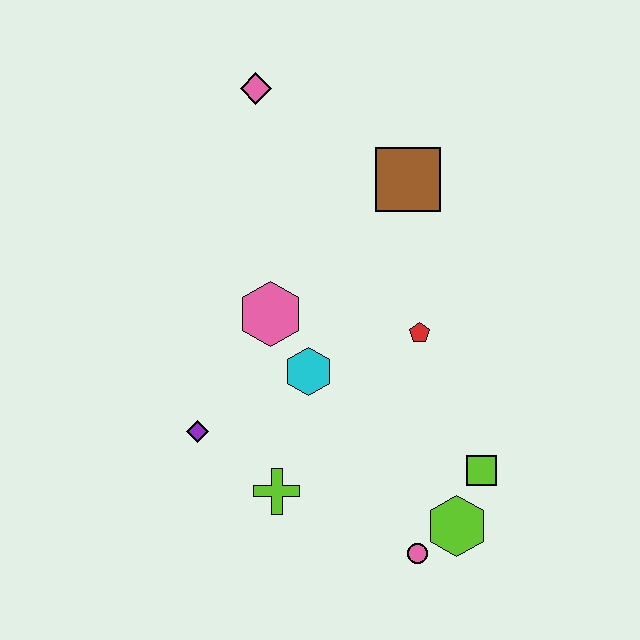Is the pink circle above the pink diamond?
No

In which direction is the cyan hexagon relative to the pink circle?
The cyan hexagon is above the pink circle.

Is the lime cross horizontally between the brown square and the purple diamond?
Yes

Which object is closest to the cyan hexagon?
The pink hexagon is closest to the cyan hexagon.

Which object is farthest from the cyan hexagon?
The pink diamond is farthest from the cyan hexagon.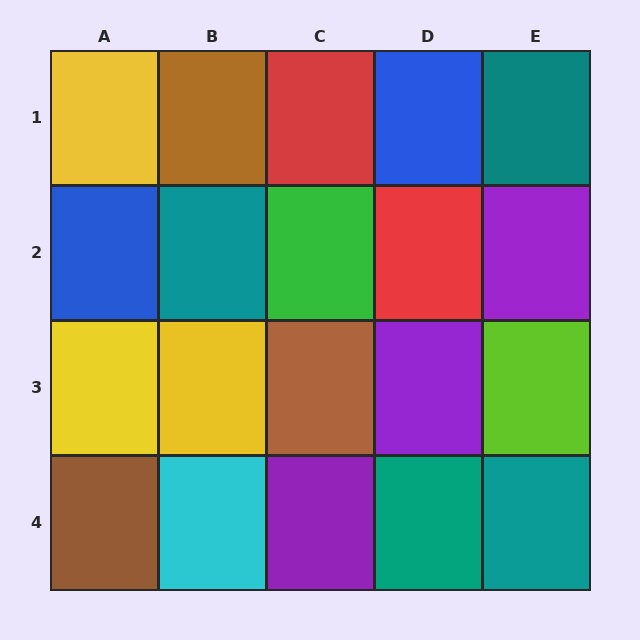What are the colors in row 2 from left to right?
Blue, teal, green, red, purple.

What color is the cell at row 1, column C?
Red.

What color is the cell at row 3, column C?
Brown.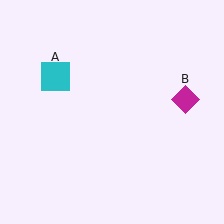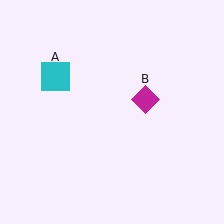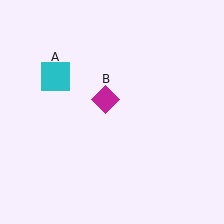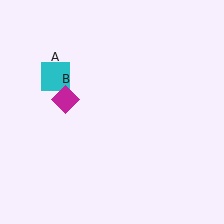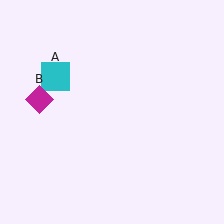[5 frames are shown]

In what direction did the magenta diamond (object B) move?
The magenta diamond (object B) moved left.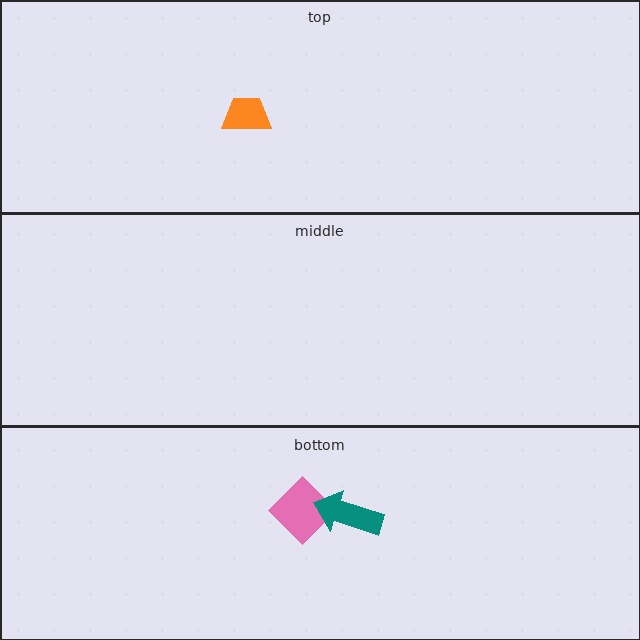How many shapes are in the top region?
1.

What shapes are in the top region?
The orange trapezoid.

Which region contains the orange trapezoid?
The top region.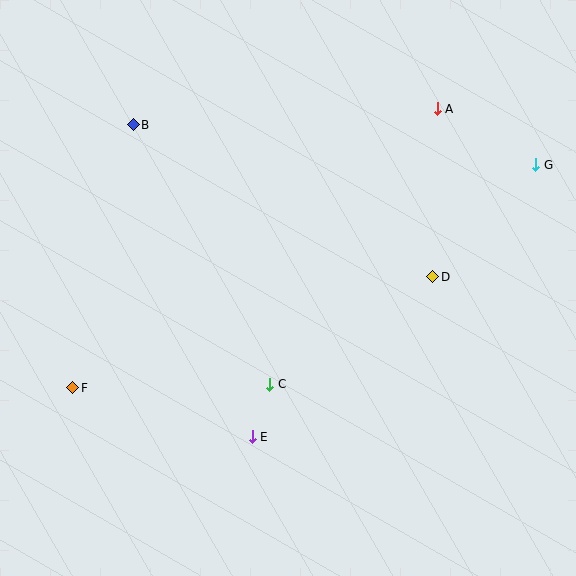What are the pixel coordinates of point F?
Point F is at (73, 388).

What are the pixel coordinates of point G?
Point G is at (536, 165).